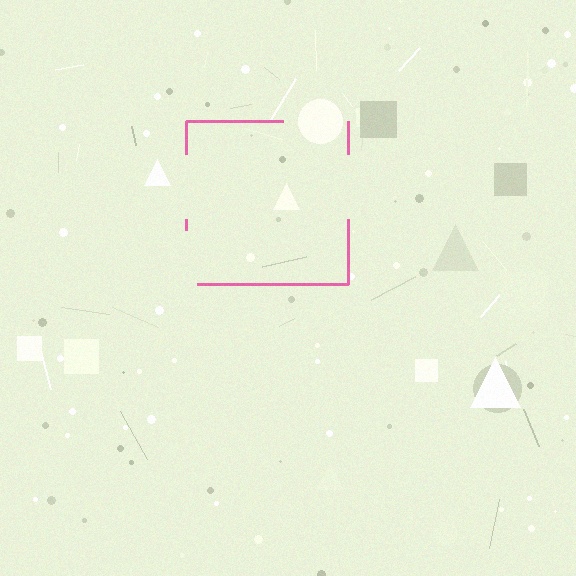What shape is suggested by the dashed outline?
The dashed outline suggests a square.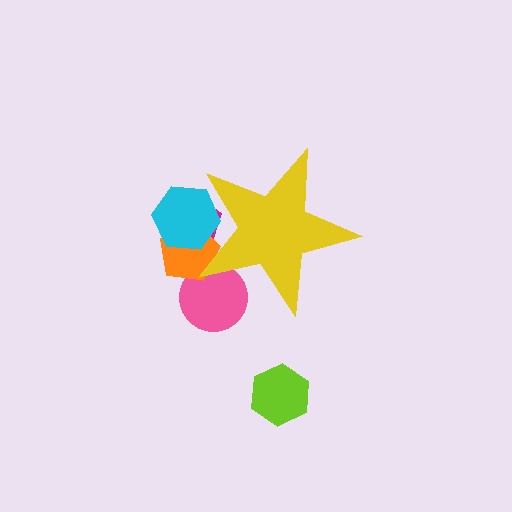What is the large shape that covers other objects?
A yellow star.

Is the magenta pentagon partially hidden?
Yes, the magenta pentagon is partially hidden behind the yellow star.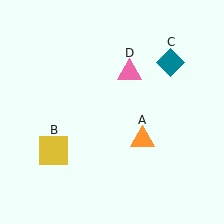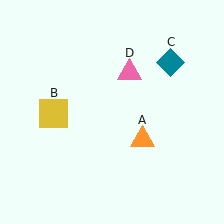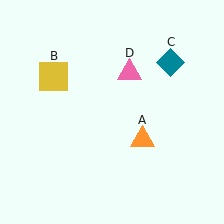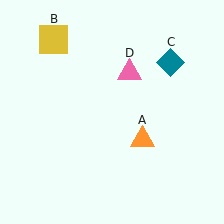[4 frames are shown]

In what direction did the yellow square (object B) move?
The yellow square (object B) moved up.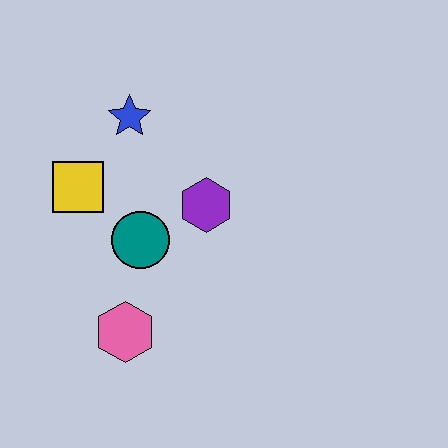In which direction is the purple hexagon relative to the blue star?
The purple hexagon is below the blue star.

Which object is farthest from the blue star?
The pink hexagon is farthest from the blue star.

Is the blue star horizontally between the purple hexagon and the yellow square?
Yes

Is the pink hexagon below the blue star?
Yes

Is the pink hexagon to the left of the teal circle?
Yes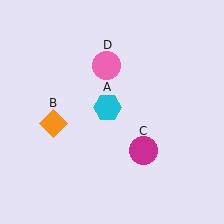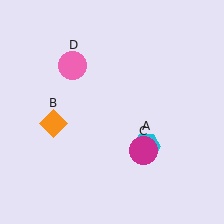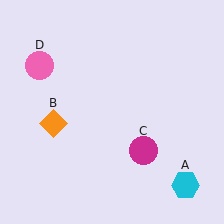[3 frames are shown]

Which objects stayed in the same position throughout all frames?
Orange diamond (object B) and magenta circle (object C) remained stationary.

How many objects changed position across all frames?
2 objects changed position: cyan hexagon (object A), pink circle (object D).